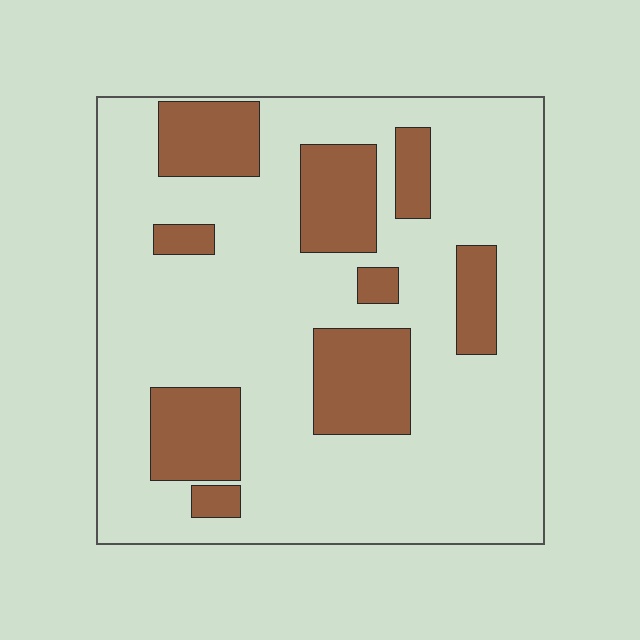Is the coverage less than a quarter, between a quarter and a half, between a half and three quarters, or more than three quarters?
Less than a quarter.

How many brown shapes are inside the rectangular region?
9.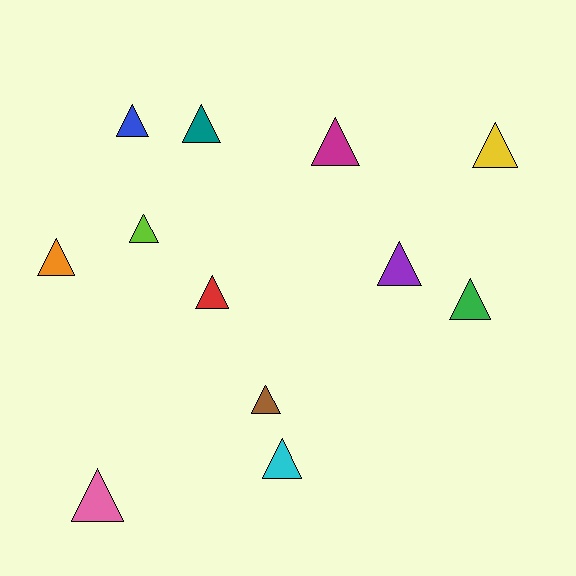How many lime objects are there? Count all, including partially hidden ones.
There is 1 lime object.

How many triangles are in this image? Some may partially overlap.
There are 12 triangles.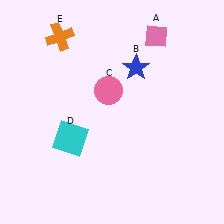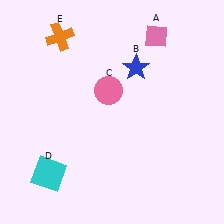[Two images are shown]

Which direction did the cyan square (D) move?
The cyan square (D) moved down.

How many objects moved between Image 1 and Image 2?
1 object moved between the two images.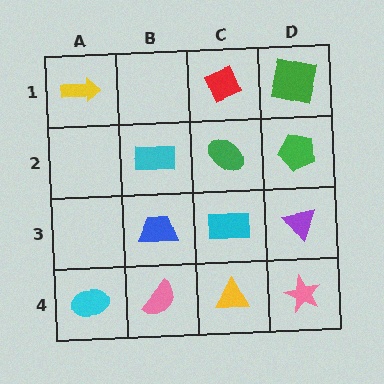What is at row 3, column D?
A purple triangle.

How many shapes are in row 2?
3 shapes.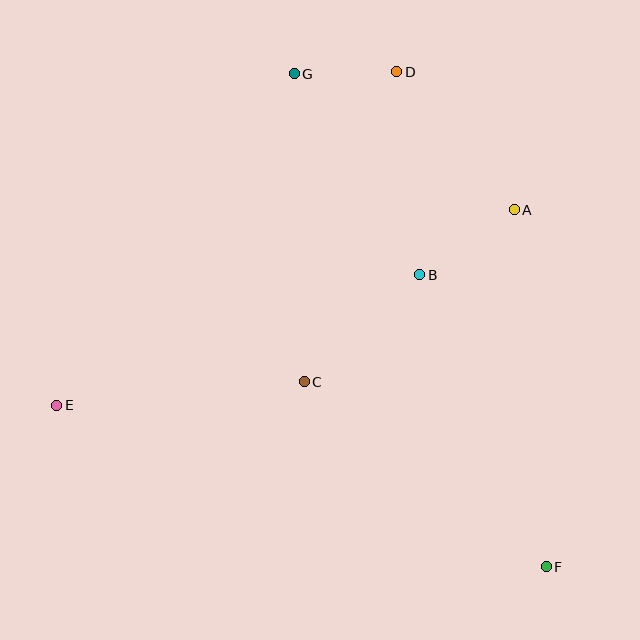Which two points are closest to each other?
Points D and G are closest to each other.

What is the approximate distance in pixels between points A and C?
The distance between A and C is approximately 272 pixels.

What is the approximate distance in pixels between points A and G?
The distance between A and G is approximately 259 pixels.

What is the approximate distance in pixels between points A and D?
The distance between A and D is approximately 181 pixels.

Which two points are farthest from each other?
Points F and G are farthest from each other.